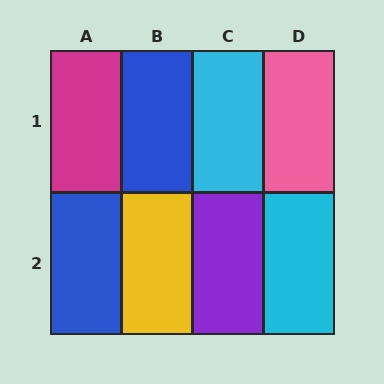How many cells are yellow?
1 cell is yellow.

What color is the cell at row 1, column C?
Cyan.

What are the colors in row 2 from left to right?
Blue, yellow, purple, cyan.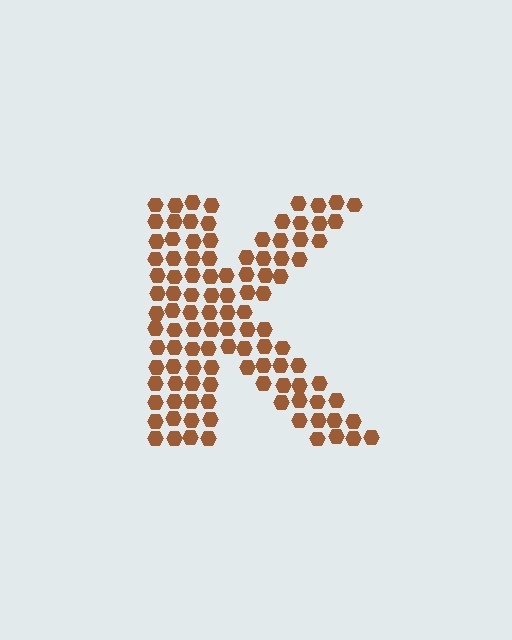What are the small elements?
The small elements are hexagons.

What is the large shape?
The large shape is the letter K.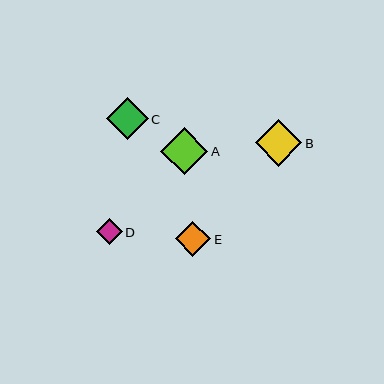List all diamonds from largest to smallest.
From largest to smallest: A, B, C, E, D.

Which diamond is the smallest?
Diamond D is the smallest with a size of approximately 26 pixels.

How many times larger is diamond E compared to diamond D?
Diamond E is approximately 1.4 times the size of diamond D.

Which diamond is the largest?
Diamond A is the largest with a size of approximately 48 pixels.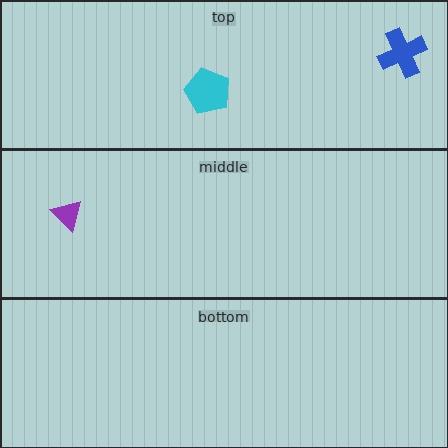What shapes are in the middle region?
The purple triangle.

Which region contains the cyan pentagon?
The top region.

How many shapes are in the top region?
2.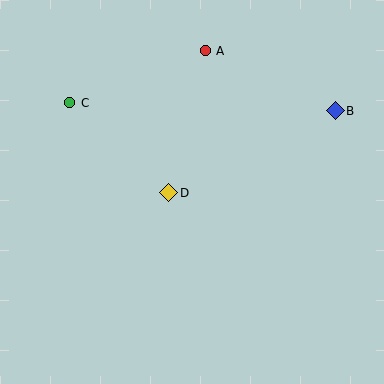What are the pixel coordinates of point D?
Point D is at (169, 193).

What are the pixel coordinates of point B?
Point B is at (335, 111).